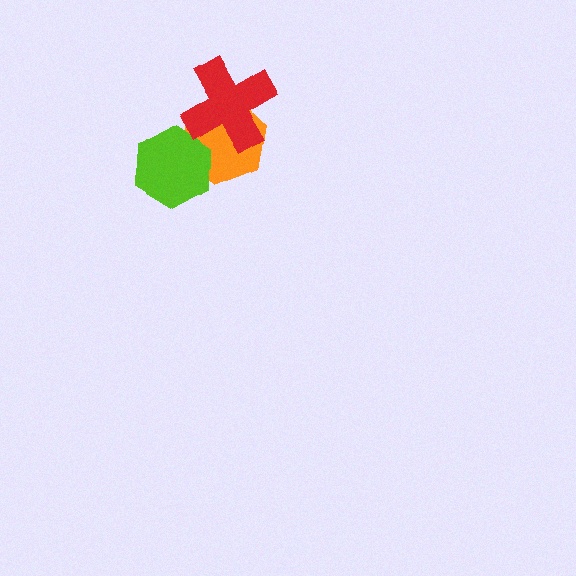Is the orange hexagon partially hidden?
Yes, it is partially covered by another shape.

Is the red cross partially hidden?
No, no other shape covers it.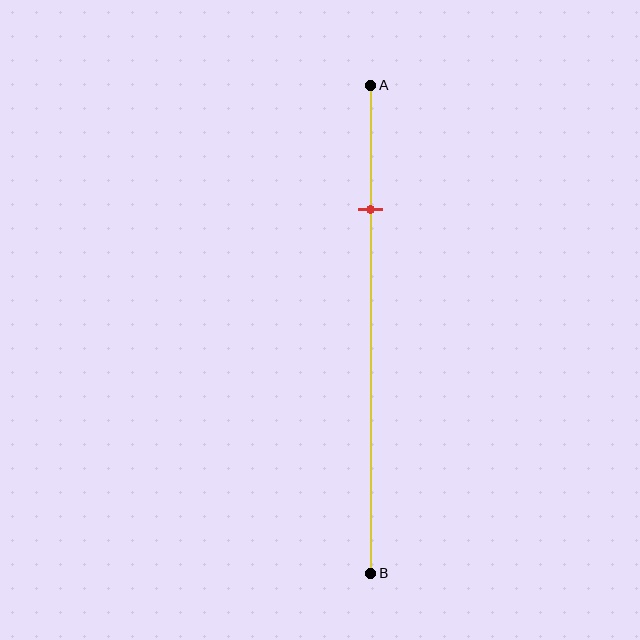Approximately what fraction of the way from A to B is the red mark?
The red mark is approximately 25% of the way from A to B.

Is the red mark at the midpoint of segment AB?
No, the mark is at about 25% from A, not at the 50% midpoint.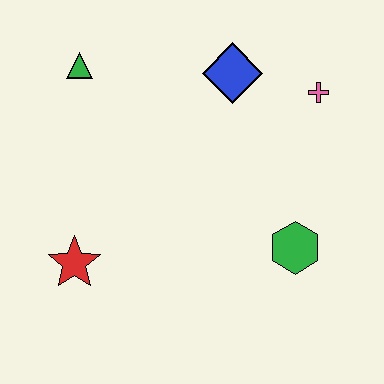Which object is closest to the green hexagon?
The pink cross is closest to the green hexagon.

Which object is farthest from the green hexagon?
The green triangle is farthest from the green hexagon.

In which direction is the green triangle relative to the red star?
The green triangle is above the red star.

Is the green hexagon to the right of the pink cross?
No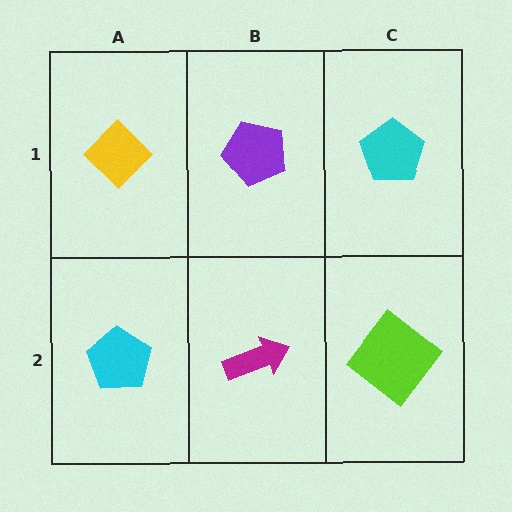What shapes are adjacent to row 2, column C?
A cyan pentagon (row 1, column C), a magenta arrow (row 2, column B).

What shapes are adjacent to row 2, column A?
A yellow diamond (row 1, column A), a magenta arrow (row 2, column B).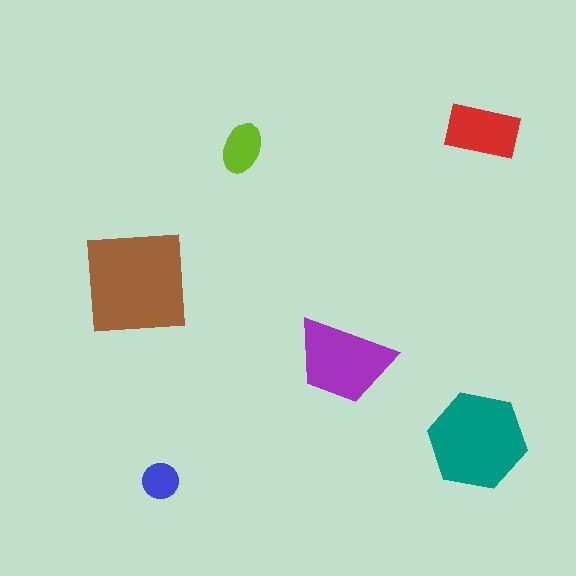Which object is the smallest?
The blue circle.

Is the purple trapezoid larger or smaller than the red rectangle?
Larger.